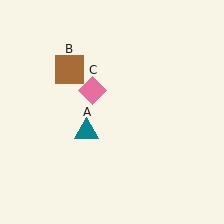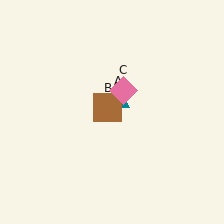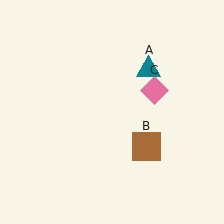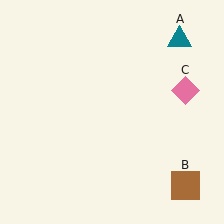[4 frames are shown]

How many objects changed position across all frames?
3 objects changed position: teal triangle (object A), brown square (object B), pink diamond (object C).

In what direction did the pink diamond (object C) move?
The pink diamond (object C) moved right.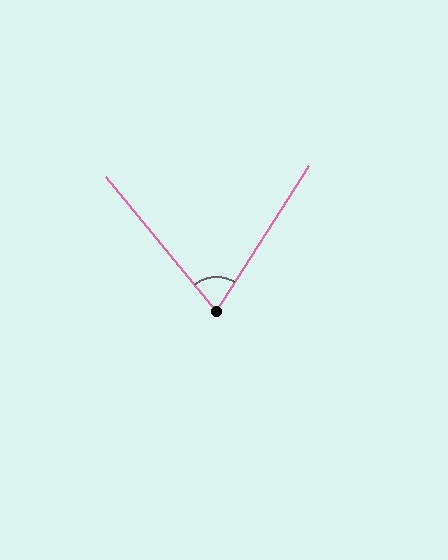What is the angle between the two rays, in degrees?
Approximately 72 degrees.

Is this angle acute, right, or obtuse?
It is acute.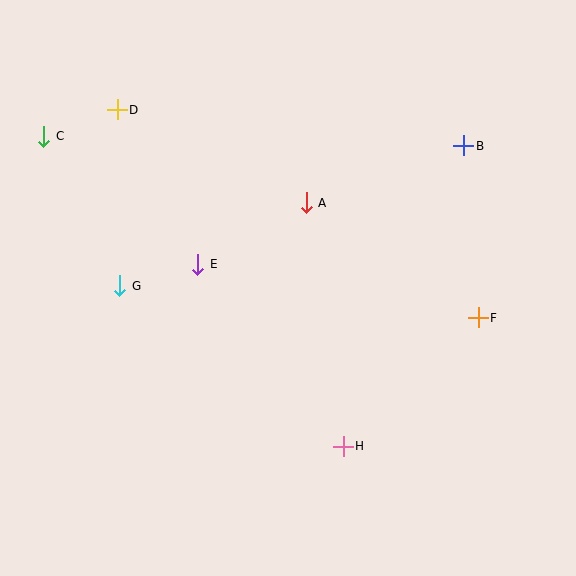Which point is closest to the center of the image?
Point A at (306, 203) is closest to the center.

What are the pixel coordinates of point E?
Point E is at (198, 264).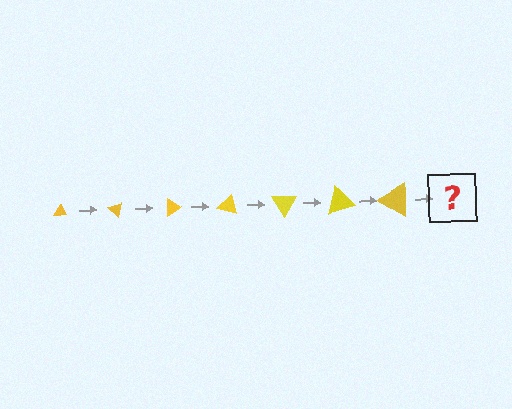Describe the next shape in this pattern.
It should be a triangle, larger than the previous one and rotated 315 degrees from the start.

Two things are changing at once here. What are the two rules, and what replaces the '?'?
The two rules are that the triangle grows larger each step and it rotates 45 degrees each step. The '?' should be a triangle, larger than the previous one and rotated 315 degrees from the start.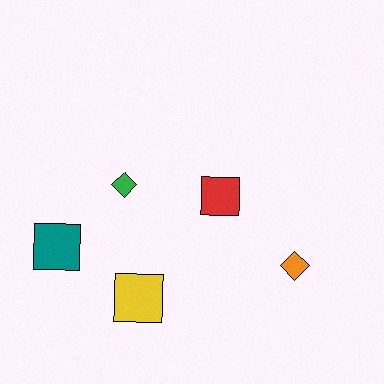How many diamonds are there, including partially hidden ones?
There are 2 diamonds.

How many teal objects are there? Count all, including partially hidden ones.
There is 1 teal object.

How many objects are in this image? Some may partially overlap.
There are 5 objects.